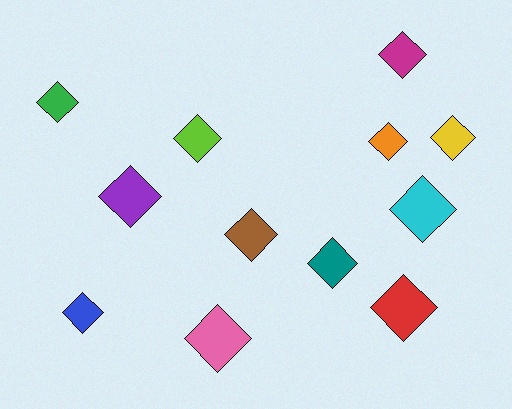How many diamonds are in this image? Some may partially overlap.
There are 12 diamonds.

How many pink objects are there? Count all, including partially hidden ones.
There is 1 pink object.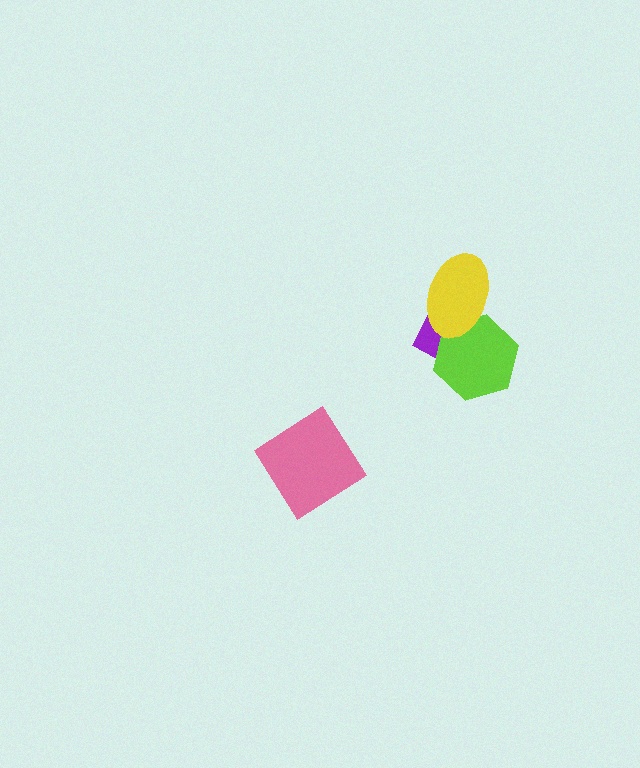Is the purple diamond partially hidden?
Yes, it is partially covered by another shape.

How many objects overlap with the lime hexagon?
2 objects overlap with the lime hexagon.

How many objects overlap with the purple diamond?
2 objects overlap with the purple diamond.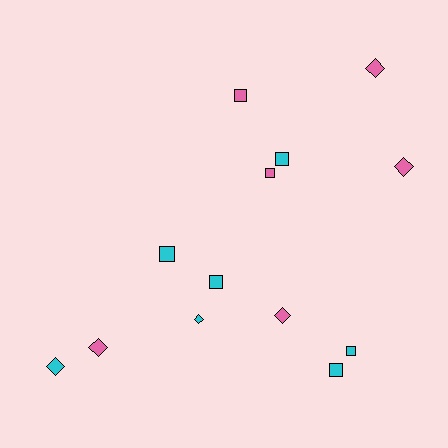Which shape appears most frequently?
Square, with 7 objects.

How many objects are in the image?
There are 13 objects.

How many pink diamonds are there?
There are 4 pink diamonds.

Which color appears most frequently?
Cyan, with 7 objects.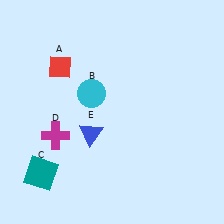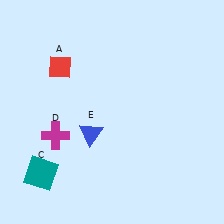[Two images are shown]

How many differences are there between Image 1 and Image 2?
There is 1 difference between the two images.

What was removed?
The cyan circle (B) was removed in Image 2.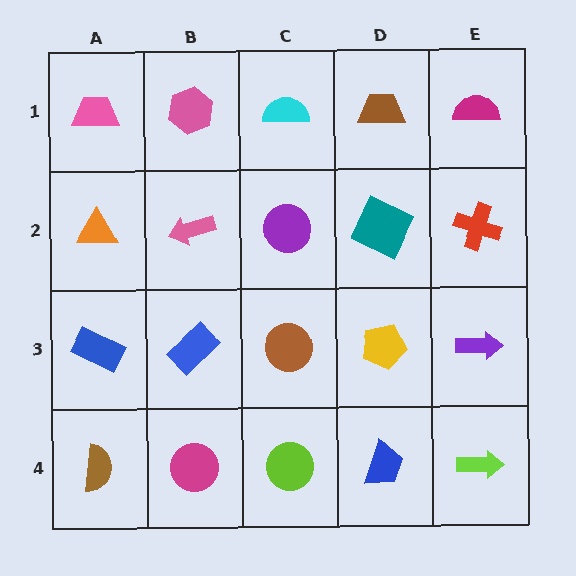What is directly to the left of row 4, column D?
A lime circle.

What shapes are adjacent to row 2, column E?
A magenta semicircle (row 1, column E), a purple arrow (row 3, column E), a teal square (row 2, column D).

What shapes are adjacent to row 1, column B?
A pink arrow (row 2, column B), a pink trapezoid (row 1, column A), a cyan semicircle (row 1, column C).